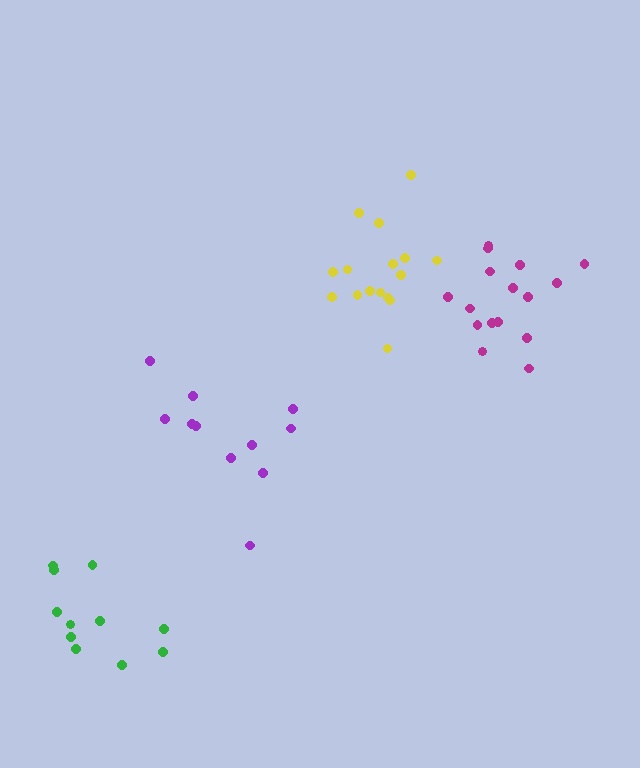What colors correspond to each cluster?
The clusters are colored: purple, green, magenta, yellow.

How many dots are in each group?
Group 1: 11 dots, Group 2: 11 dots, Group 3: 16 dots, Group 4: 16 dots (54 total).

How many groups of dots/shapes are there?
There are 4 groups.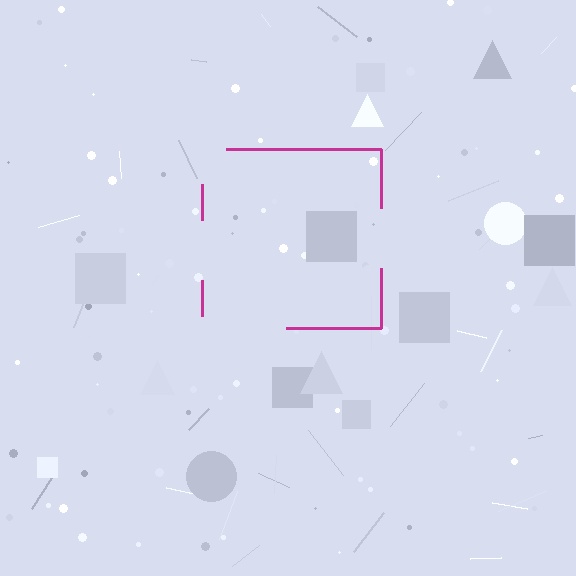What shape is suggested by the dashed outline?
The dashed outline suggests a square.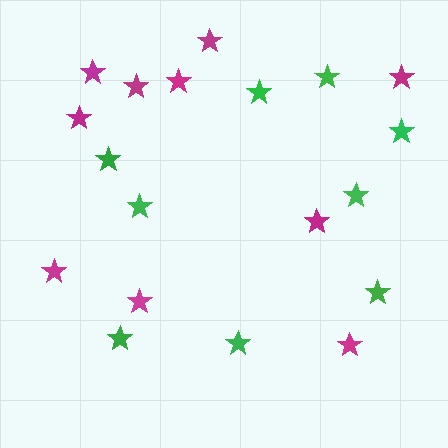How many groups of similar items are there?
There are 2 groups: one group of green stars (9) and one group of magenta stars (10).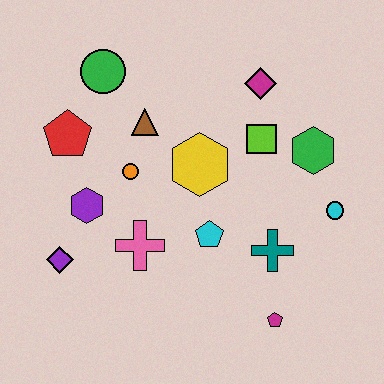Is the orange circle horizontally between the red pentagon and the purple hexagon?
No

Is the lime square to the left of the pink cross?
No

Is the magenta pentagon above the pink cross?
No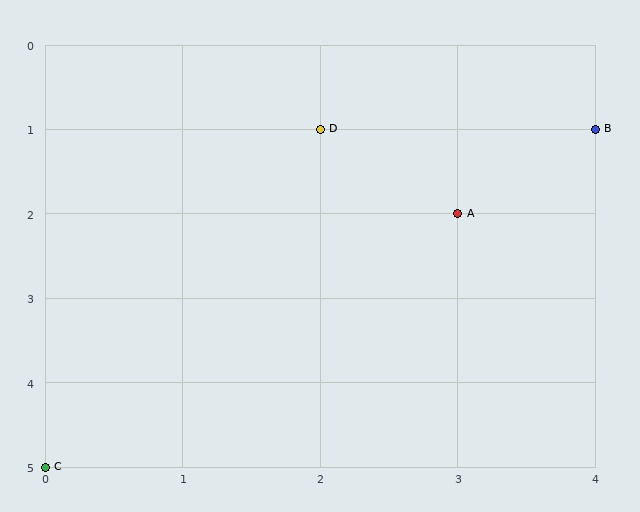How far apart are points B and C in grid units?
Points B and C are 4 columns and 4 rows apart (about 5.7 grid units diagonally).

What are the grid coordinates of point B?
Point B is at grid coordinates (4, 1).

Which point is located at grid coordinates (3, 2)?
Point A is at (3, 2).